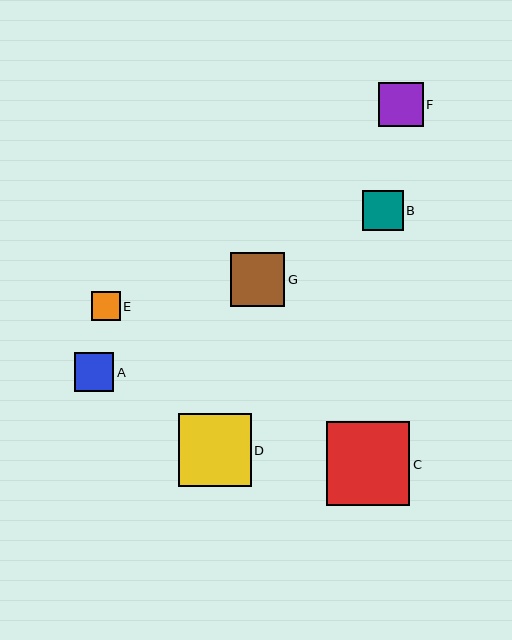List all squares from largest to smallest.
From largest to smallest: C, D, G, F, B, A, E.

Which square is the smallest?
Square E is the smallest with a size of approximately 29 pixels.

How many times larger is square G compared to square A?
Square G is approximately 1.4 times the size of square A.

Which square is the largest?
Square C is the largest with a size of approximately 83 pixels.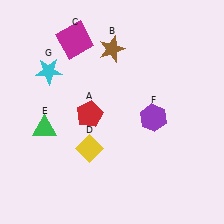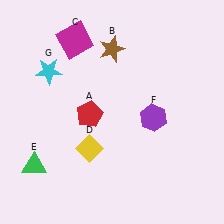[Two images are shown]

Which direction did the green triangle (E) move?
The green triangle (E) moved down.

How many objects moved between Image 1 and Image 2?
1 object moved between the two images.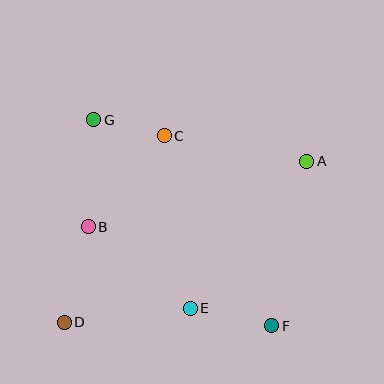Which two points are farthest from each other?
Points A and D are farthest from each other.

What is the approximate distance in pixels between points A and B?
The distance between A and B is approximately 228 pixels.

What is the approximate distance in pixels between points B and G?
The distance between B and G is approximately 107 pixels.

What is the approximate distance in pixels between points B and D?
The distance between B and D is approximately 99 pixels.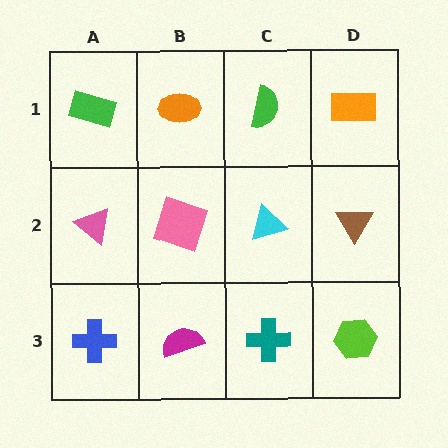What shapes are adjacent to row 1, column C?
A cyan triangle (row 2, column C), an orange ellipse (row 1, column B), an orange rectangle (row 1, column D).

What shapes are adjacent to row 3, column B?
A pink square (row 2, column B), a blue cross (row 3, column A), a teal cross (row 3, column C).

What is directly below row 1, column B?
A pink square.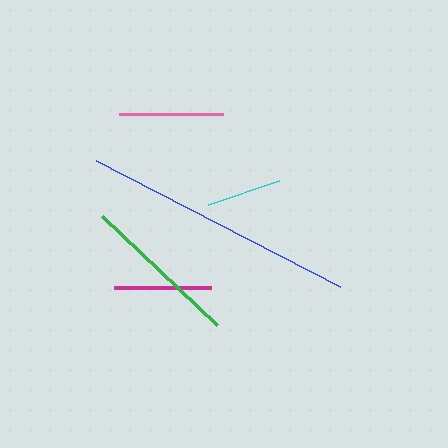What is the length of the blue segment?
The blue segment is approximately 274 pixels long.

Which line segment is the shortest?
The cyan line is the shortest at approximately 74 pixels.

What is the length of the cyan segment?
The cyan segment is approximately 74 pixels long.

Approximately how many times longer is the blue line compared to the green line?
The blue line is approximately 1.7 times the length of the green line.